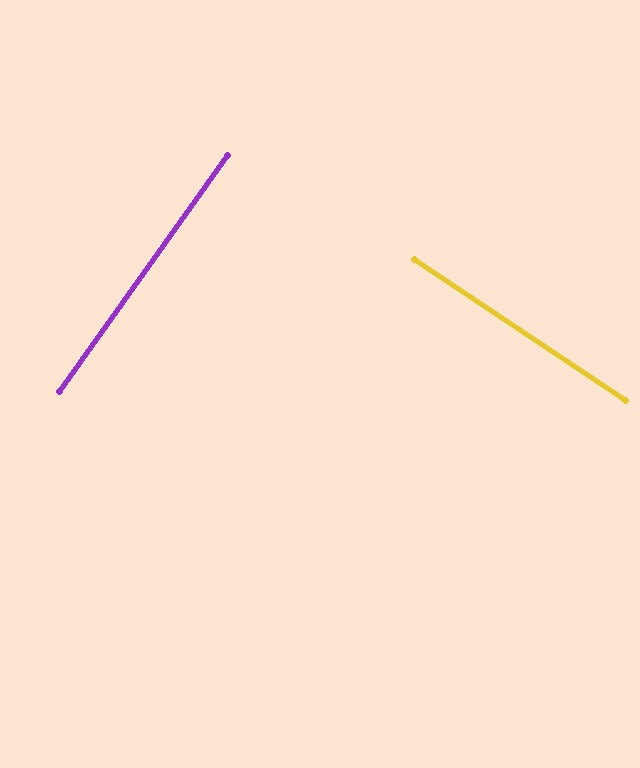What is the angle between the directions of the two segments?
Approximately 88 degrees.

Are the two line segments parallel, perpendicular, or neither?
Perpendicular — they meet at approximately 88°.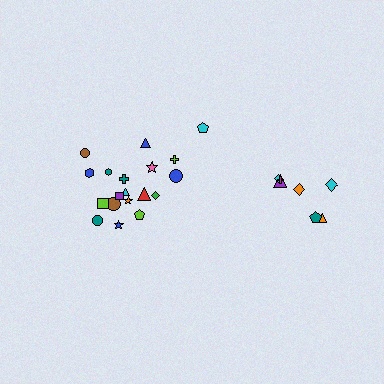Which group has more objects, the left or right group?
The left group.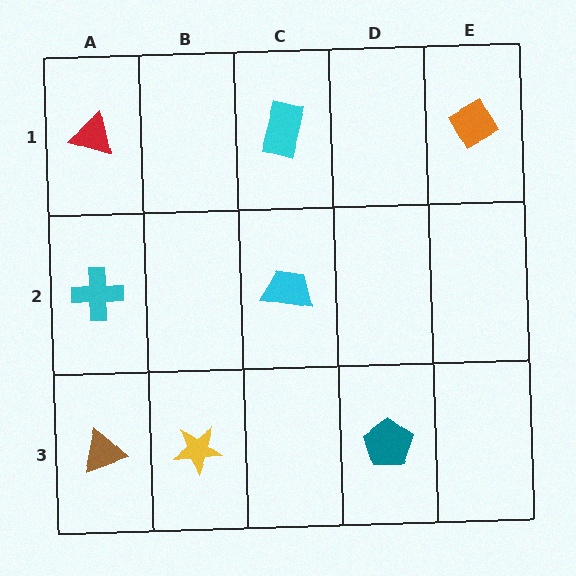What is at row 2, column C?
A cyan trapezoid.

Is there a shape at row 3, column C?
No, that cell is empty.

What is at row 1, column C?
A cyan rectangle.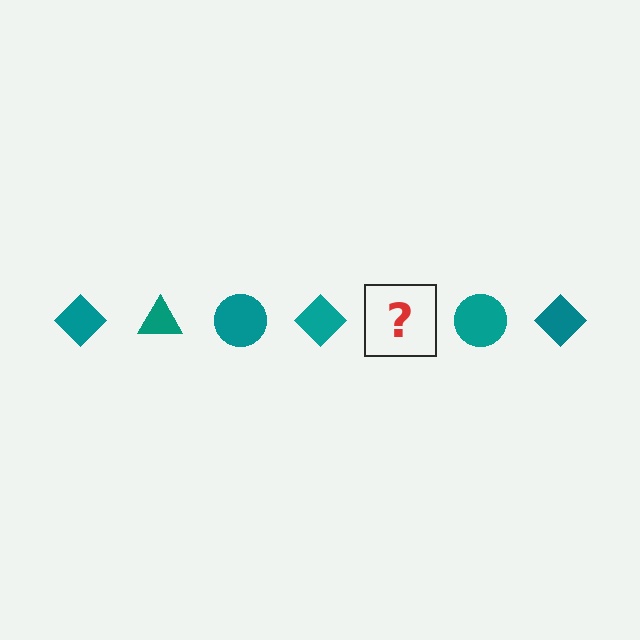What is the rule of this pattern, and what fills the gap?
The rule is that the pattern cycles through diamond, triangle, circle shapes in teal. The gap should be filled with a teal triangle.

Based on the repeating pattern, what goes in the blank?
The blank should be a teal triangle.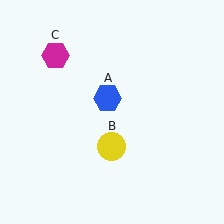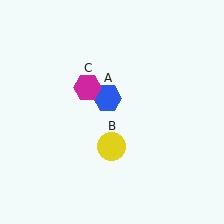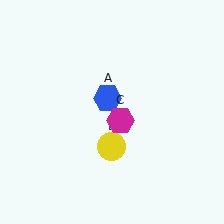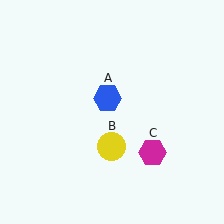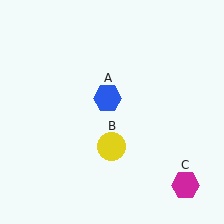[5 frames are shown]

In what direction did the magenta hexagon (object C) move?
The magenta hexagon (object C) moved down and to the right.